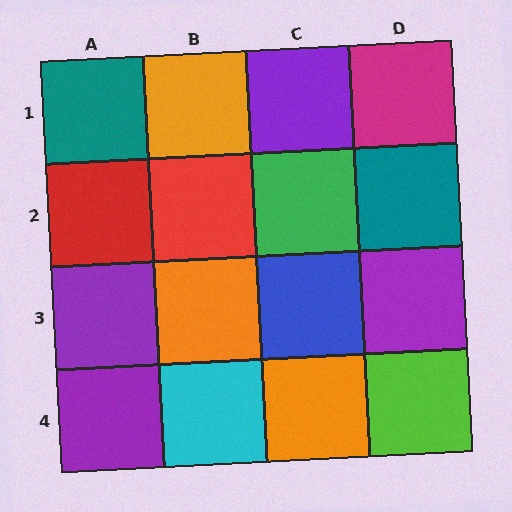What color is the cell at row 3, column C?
Blue.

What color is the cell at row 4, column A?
Purple.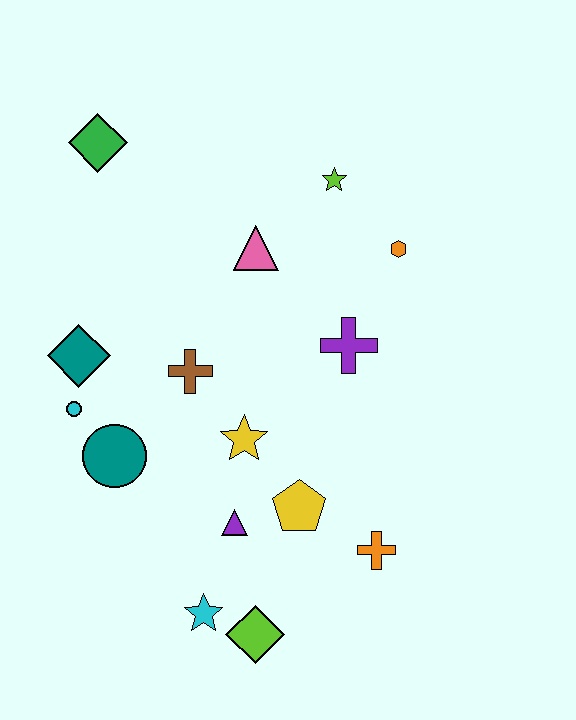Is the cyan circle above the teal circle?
Yes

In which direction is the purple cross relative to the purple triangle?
The purple cross is above the purple triangle.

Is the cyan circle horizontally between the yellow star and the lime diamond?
No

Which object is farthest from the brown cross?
The lime diamond is farthest from the brown cross.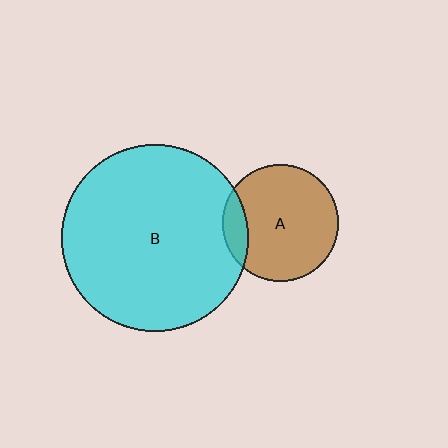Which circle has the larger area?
Circle B (cyan).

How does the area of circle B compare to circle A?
Approximately 2.6 times.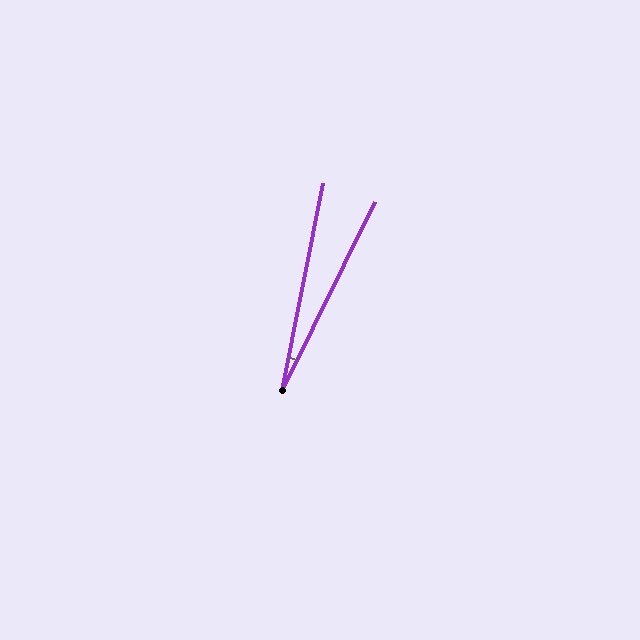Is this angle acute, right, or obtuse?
It is acute.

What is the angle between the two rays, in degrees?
Approximately 15 degrees.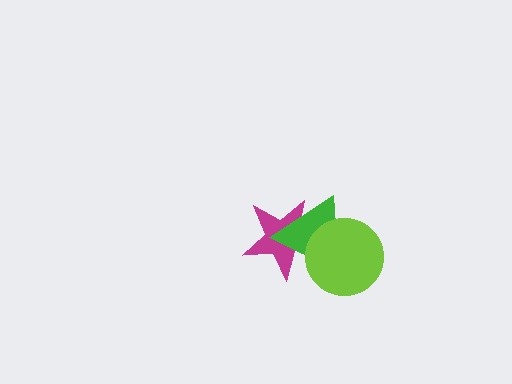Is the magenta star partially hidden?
Yes, it is partially covered by another shape.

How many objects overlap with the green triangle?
2 objects overlap with the green triangle.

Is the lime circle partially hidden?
No, no other shape covers it.